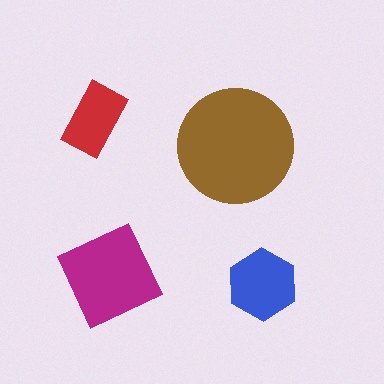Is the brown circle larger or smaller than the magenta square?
Larger.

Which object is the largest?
The brown circle.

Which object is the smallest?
The red rectangle.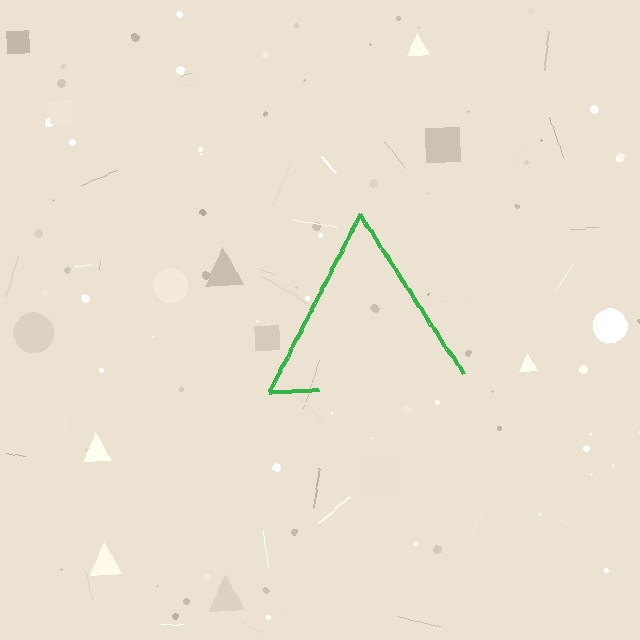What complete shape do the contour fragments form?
The contour fragments form a triangle.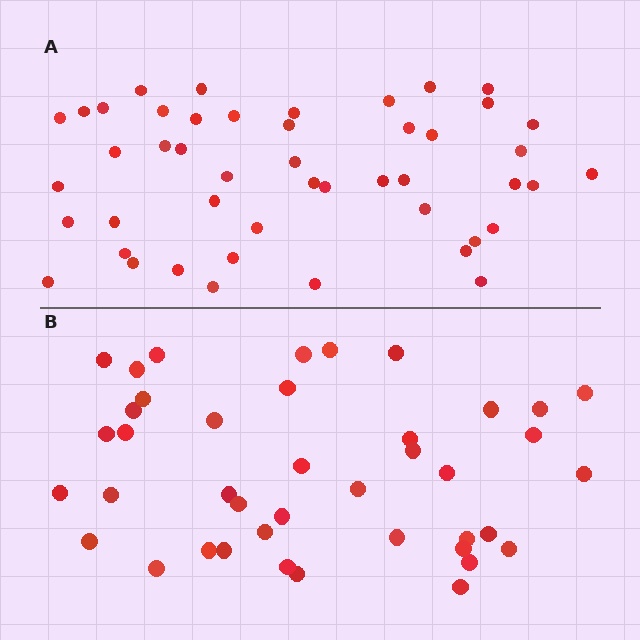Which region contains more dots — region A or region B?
Region A (the top region) has more dots.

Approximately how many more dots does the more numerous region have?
Region A has about 6 more dots than region B.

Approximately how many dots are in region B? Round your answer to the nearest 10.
About 40 dots. (The exact count is 41, which rounds to 40.)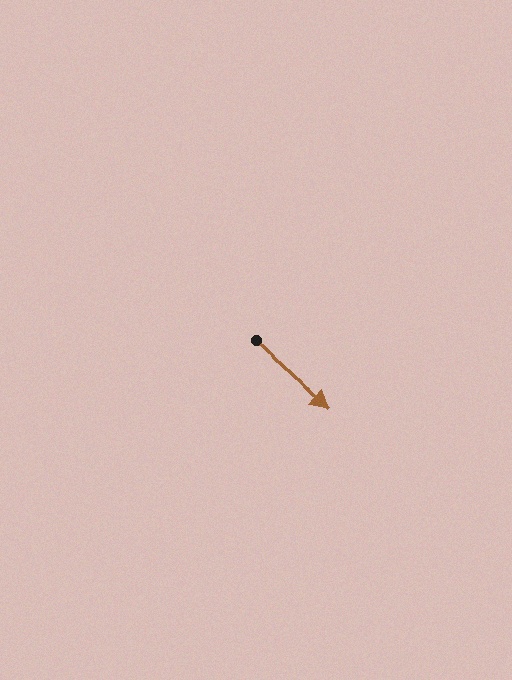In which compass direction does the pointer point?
Southeast.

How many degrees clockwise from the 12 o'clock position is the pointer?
Approximately 132 degrees.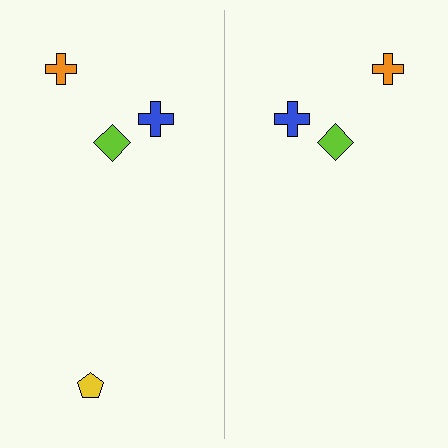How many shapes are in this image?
There are 7 shapes in this image.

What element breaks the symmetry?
A yellow pentagon is missing from the right side.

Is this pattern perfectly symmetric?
No, the pattern is not perfectly symmetric. A yellow pentagon is missing from the right side.